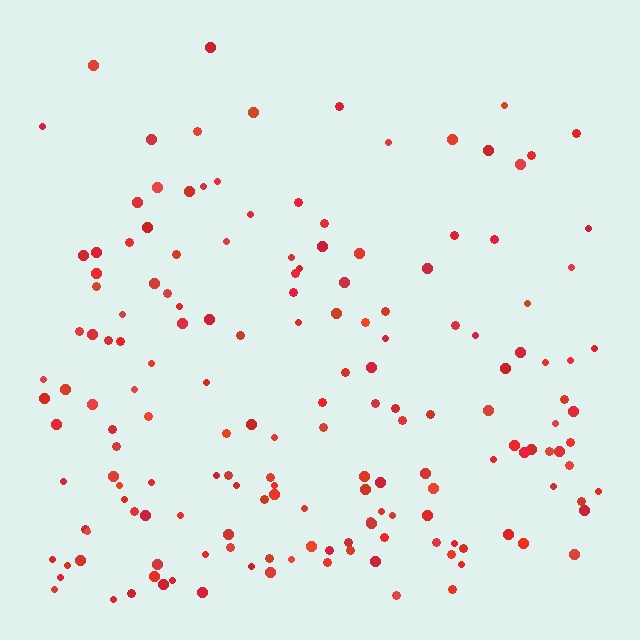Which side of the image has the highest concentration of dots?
The bottom.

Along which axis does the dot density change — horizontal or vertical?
Vertical.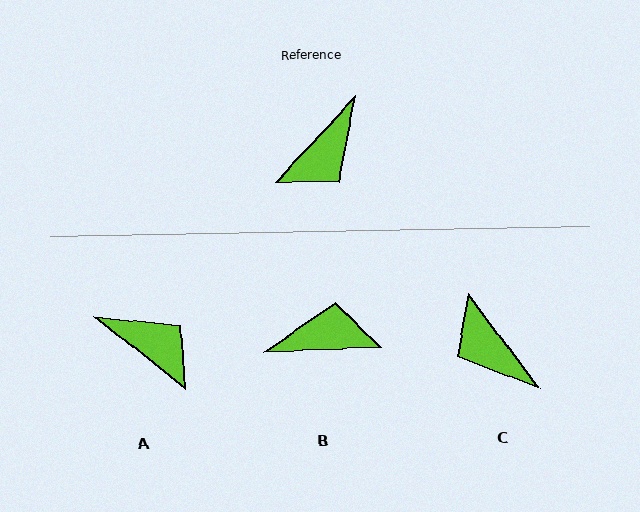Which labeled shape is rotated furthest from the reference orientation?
B, about 135 degrees away.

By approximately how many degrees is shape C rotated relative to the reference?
Approximately 100 degrees clockwise.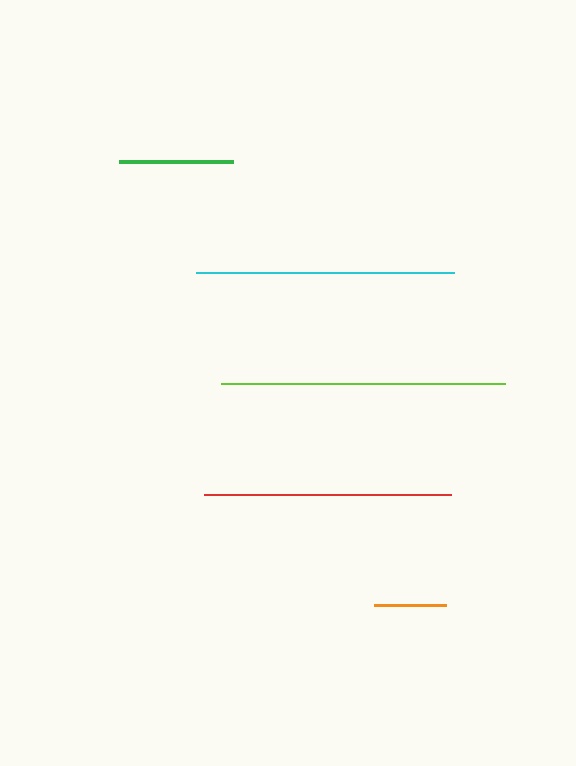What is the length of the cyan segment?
The cyan segment is approximately 258 pixels long.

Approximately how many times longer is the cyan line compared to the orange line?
The cyan line is approximately 3.5 times the length of the orange line.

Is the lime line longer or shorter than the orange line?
The lime line is longer than the orange line.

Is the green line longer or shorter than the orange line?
The green line is longer than the orange line.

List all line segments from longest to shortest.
From longest to shortest: lime, cyan, red, green, orange.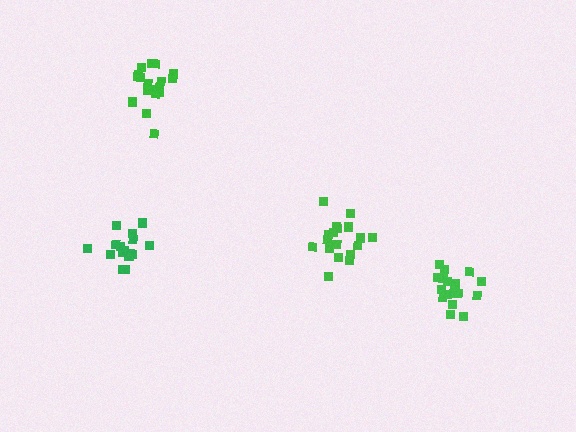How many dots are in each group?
Group 1: 18 dots, Group 2: 16 dots, Group 3: 19 dots, Group 4: 19 dots (72 total).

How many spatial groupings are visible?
There are 4 spatial groupings.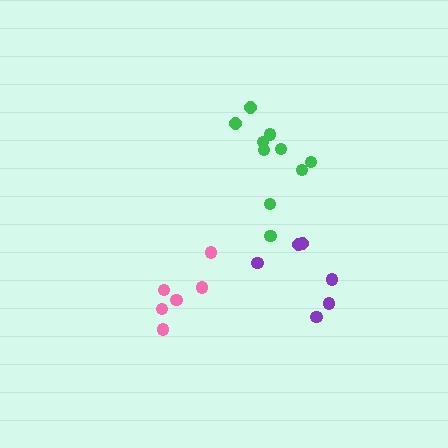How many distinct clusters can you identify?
There are 3 distinct clusters.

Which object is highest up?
The green cluster is topmost.